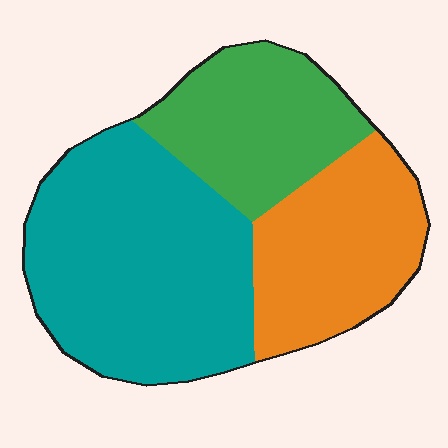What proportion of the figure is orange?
Orange takes up about one quarter (1/4) of the figure.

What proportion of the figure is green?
Green takes up between a quarter and a half of the figure.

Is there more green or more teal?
Teal.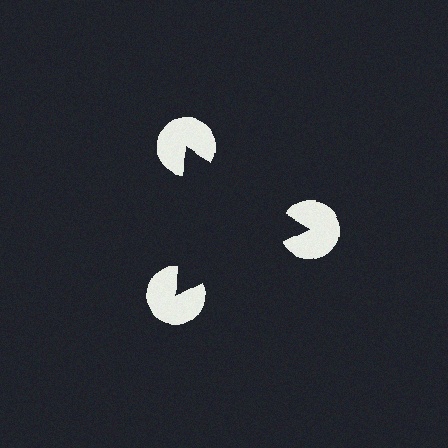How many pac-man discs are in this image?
There are 3 — one at each vertex of the illusory triangle.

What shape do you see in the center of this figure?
An illusory triangle — its edges are inferred from the aligned wedge cuts in the pac-man discs, not physically drawn.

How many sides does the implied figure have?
3 sides.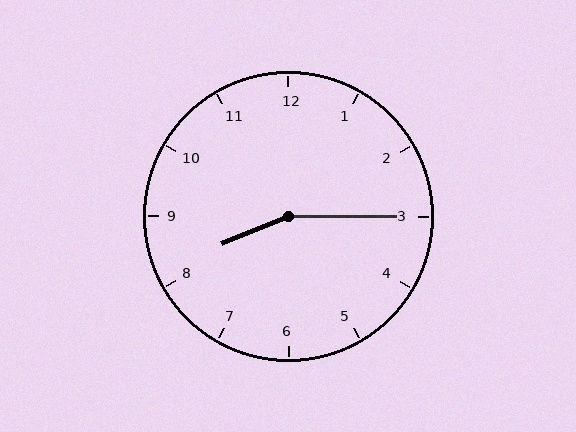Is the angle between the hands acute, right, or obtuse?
It is obtuse.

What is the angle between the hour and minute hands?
Approximately 158 degrees.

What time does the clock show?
8:15.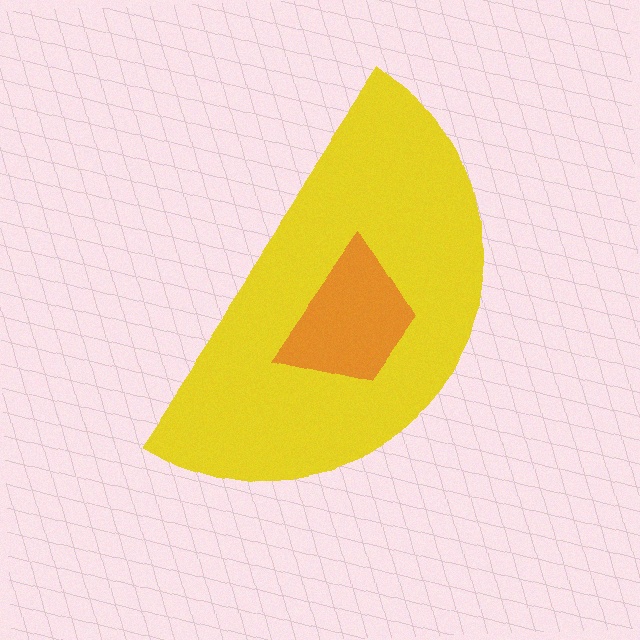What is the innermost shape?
The orange trapezoid.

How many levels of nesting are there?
2.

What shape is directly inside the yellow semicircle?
The orange trapezoid.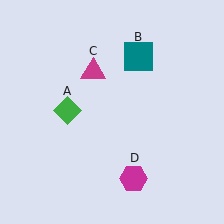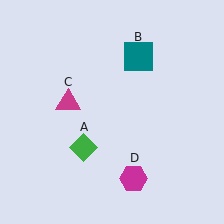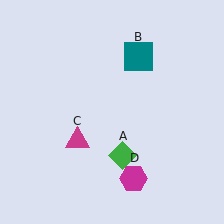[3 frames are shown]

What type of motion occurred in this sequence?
The green diamond (object A), magenta triangle (object C) rotated counterclockwise around the center of the scene.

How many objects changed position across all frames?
2 objects changed position: green diamond (object A), magenta triangle (object C).